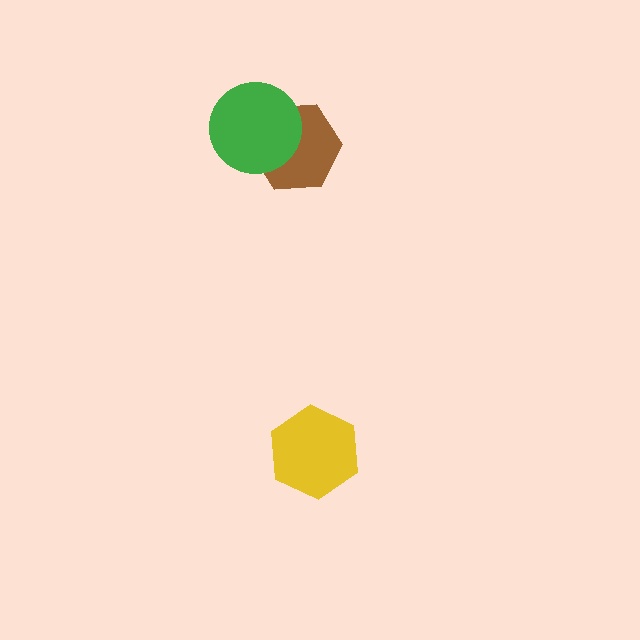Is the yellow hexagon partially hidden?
No, no other shape covers it.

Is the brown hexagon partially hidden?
Yes, it is partially covered by another shape.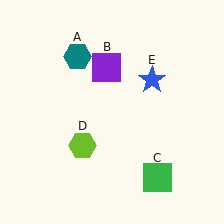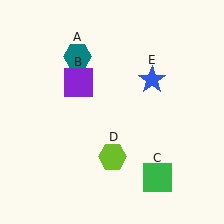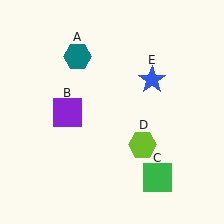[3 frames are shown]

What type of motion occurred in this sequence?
The purple square (object B), lime hexagon (object D) rotated counterclockwise around the center of the scene.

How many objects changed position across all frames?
2 objects changed position: purple square (object B), lime hexagon (object D).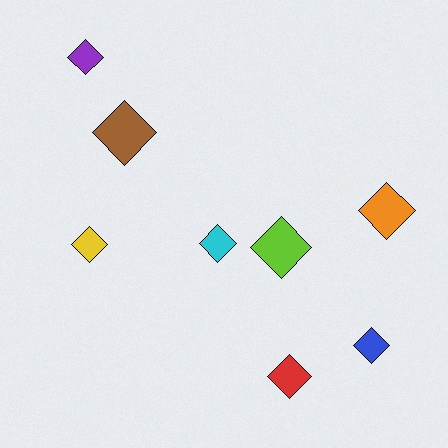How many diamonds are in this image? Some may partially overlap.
There are 8 diamonds.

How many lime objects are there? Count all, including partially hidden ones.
There is 1 lime object.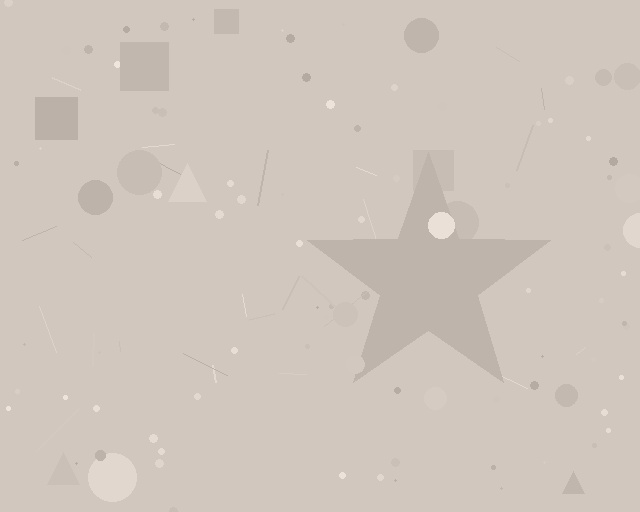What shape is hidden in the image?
A star is hidden in the image.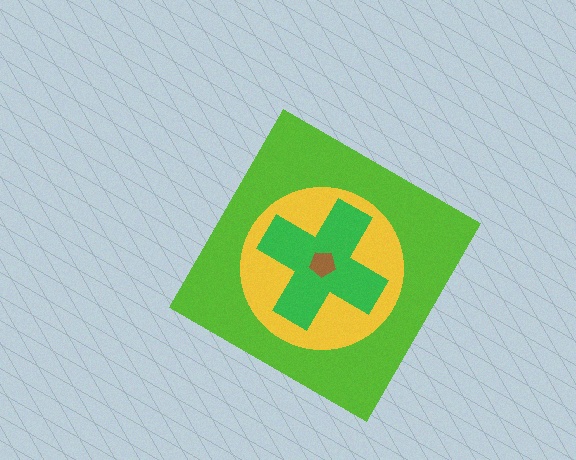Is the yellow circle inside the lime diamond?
Yes.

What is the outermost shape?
The lime diamond.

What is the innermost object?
The brown pentagon.